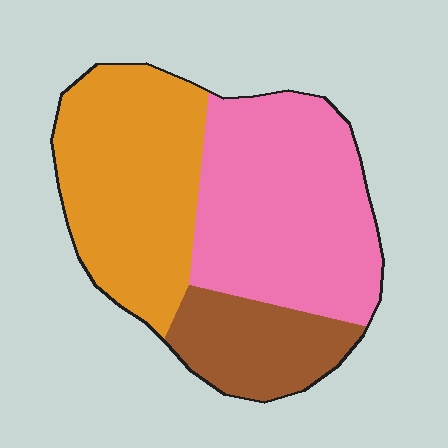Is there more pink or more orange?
Pink.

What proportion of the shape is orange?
Orange covers 38% of the shape.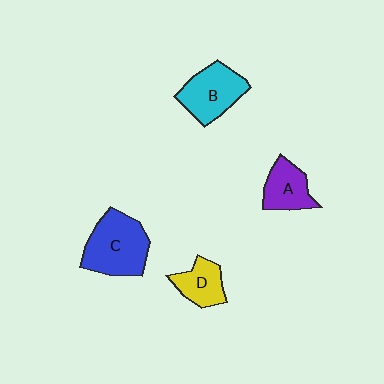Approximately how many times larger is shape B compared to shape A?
Approximately 1.4 times.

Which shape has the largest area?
Shape C (blue).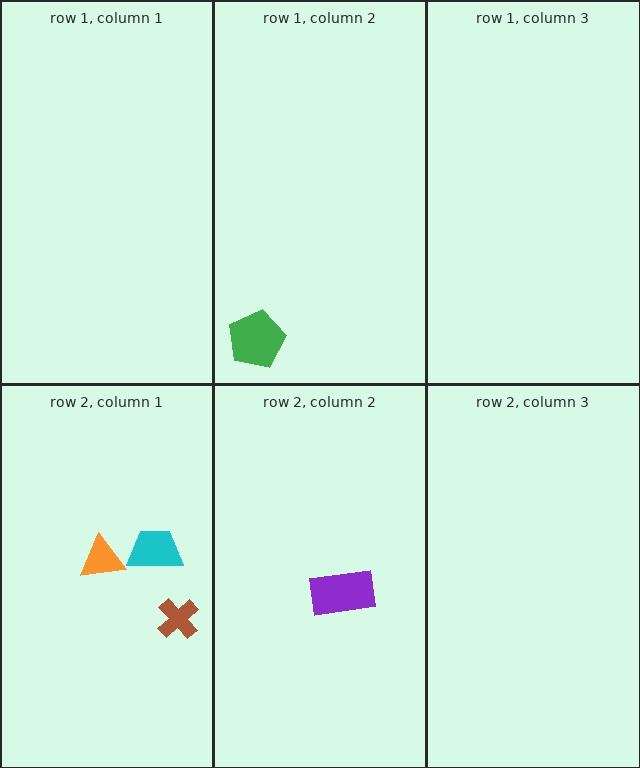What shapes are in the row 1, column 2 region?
The green pentagon.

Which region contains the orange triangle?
The row 2, column 1 region.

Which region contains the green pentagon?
The row 1, column 2 region.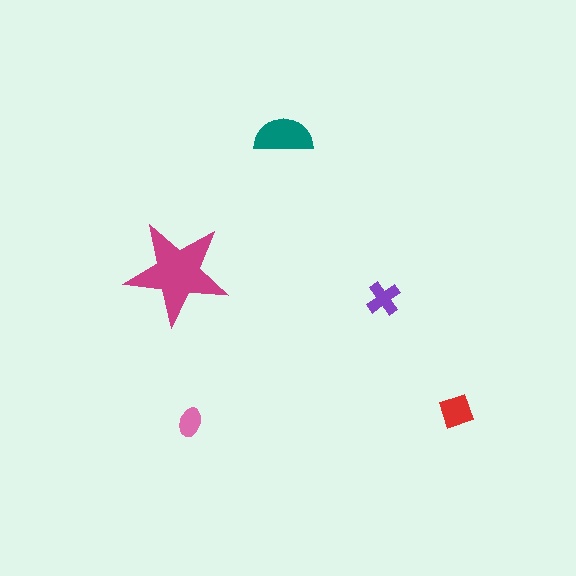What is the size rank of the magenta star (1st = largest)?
1st.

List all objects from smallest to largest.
The pink ellipse, the purple cross, the red square, the teal semicircle, the magenta star.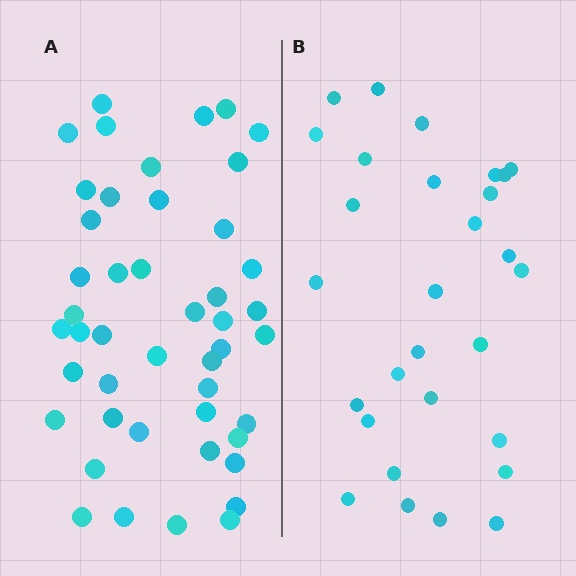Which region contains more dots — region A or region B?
Region A (the left region) has more dots.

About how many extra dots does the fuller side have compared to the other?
Region A has approximately 15 more dots than region B.